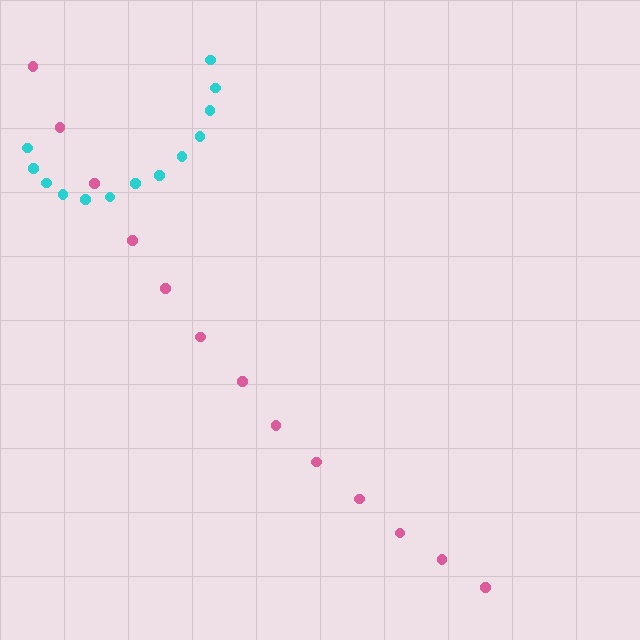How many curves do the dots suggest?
There are 2 distinct paths.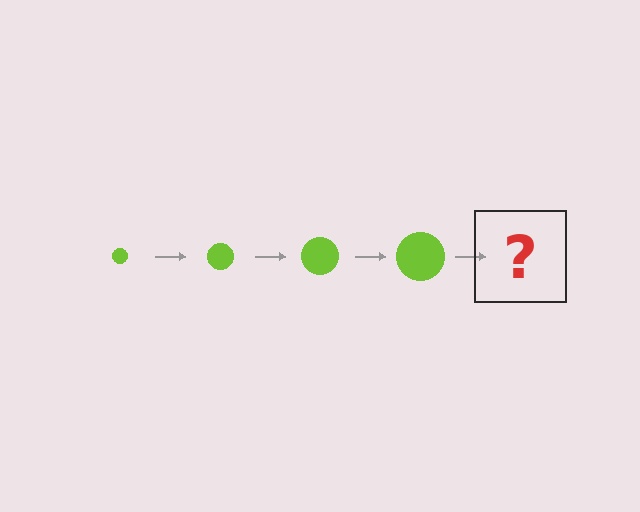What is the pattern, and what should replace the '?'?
The pattern is that the circle gets progressively larger each step. The '?' should be a lime circle, larger than the previous one.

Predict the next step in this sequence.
The next step is a lime circle, larger than the previous one.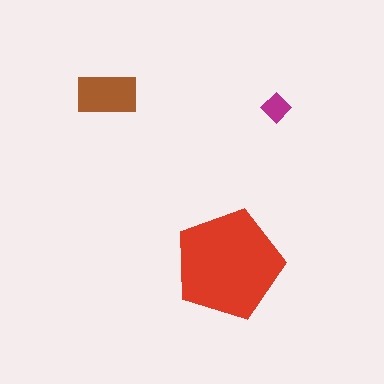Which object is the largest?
The red pentagon.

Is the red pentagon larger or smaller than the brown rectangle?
Larger.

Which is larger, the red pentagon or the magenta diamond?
The red pentagon.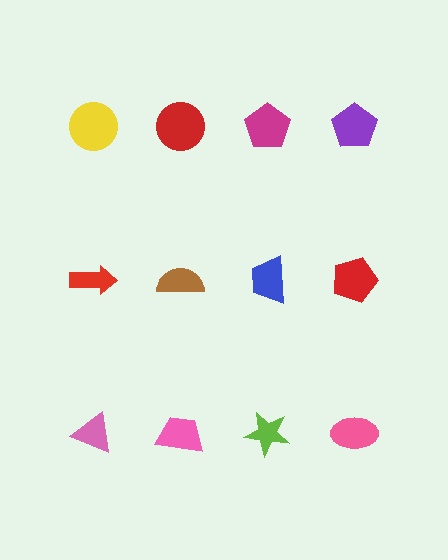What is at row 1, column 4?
A purple pentagon.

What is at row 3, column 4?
A pink ellipse.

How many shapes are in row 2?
4 shapes.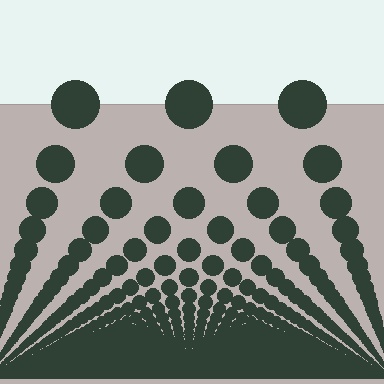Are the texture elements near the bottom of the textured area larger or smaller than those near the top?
Smaller. The gradient is inverted — elements near the bottom are smaller and denser.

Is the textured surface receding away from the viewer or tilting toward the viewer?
The surface appears to tilt toward the viewer. Texture elements get larger and sparser toward the top.